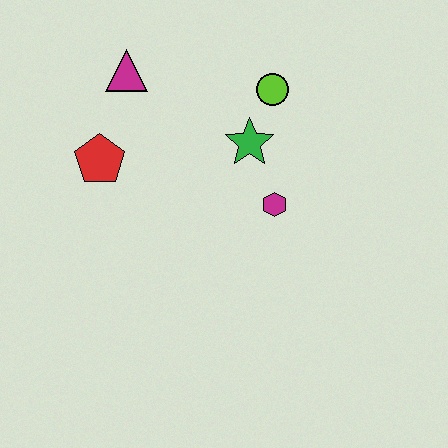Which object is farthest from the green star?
The red pentagon is farthest from the green star.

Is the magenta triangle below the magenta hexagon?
No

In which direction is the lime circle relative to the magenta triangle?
The lime circle is to the right of the magenta triangle.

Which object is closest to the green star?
The lime circle is closest to the green star.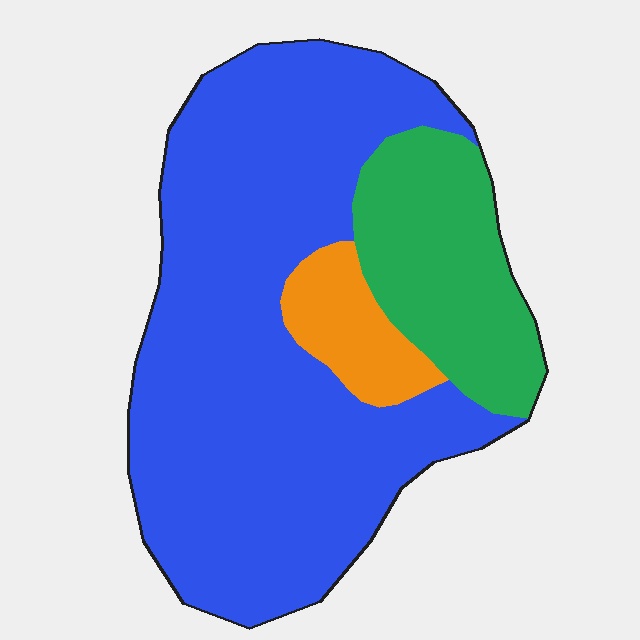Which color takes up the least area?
Orange, at roughly 10%.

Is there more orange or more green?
Green.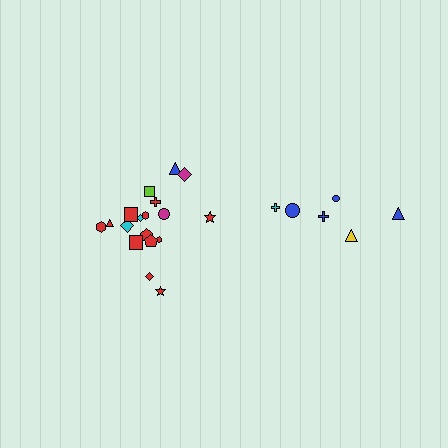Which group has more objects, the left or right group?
The left group.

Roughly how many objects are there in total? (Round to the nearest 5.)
Roughly 25 objects in total.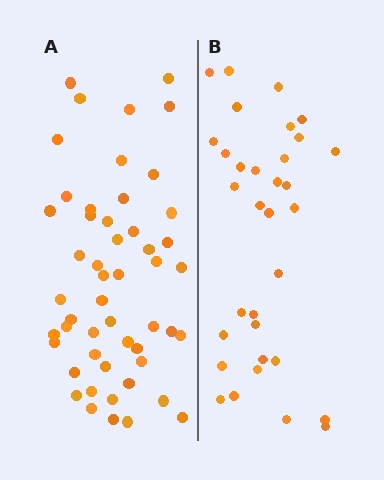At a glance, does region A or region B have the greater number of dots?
Region A (the left region) has more dots.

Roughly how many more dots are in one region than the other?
Region A has approximately 20 more dots than region B.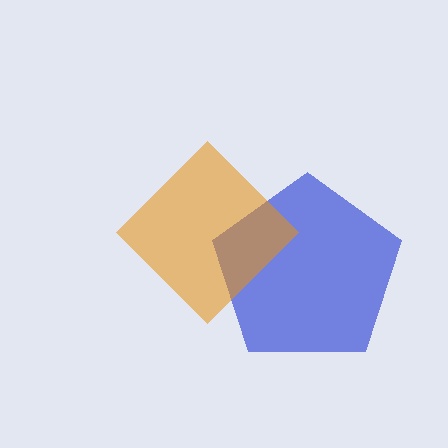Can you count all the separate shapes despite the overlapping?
Yes, there are 2 separate shapes.